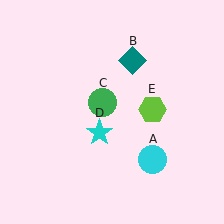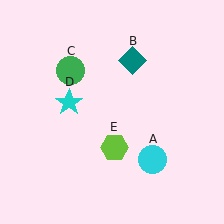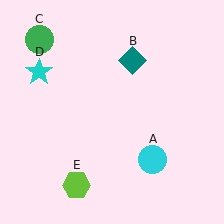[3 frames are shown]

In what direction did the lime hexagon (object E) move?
The lime hexagon (object E) moved down and to the left.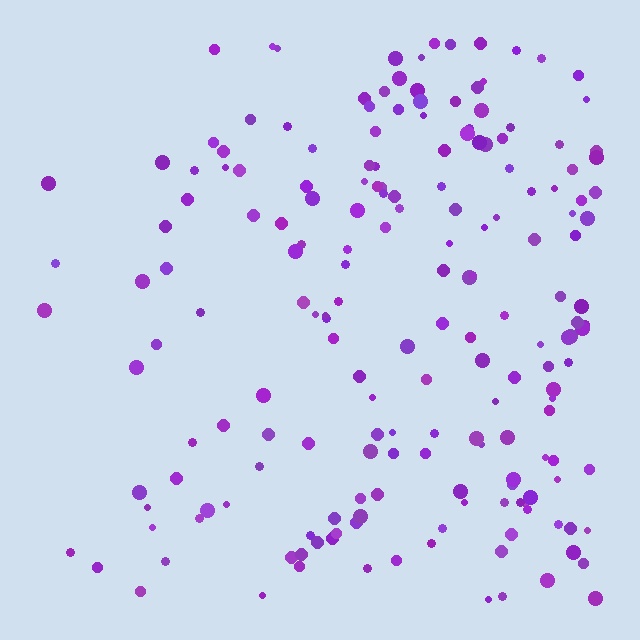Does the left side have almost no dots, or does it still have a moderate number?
Still a moderate number, just noticeably fewer than the right.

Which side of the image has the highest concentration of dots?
The right.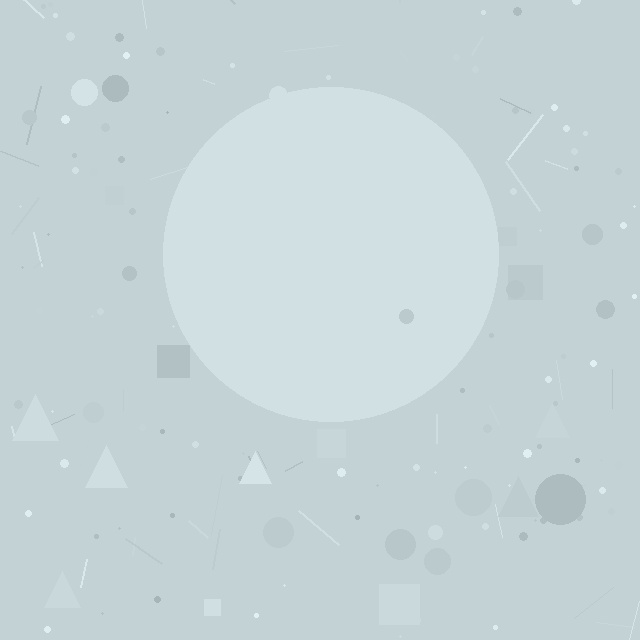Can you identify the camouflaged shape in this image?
The camouflaged shape is a circle.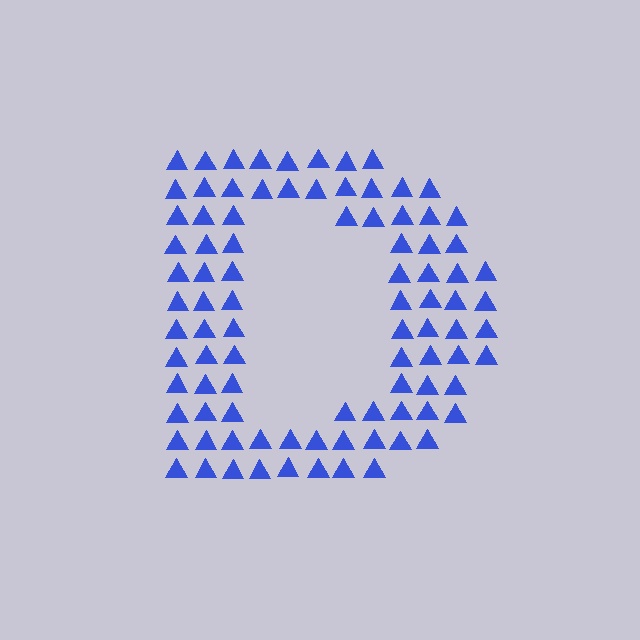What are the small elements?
The small elements are triangles.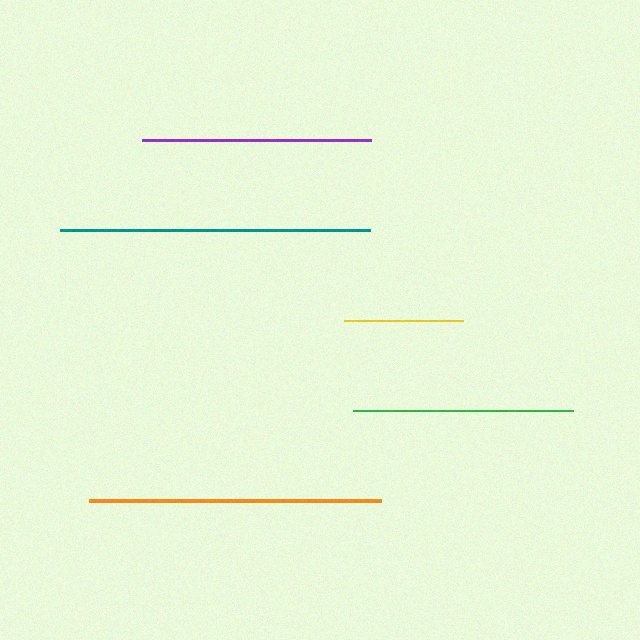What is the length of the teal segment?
The teal segment is approximately 311 pixels long.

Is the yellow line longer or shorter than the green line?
The green line is longer than the yellow line.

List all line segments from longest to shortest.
From longest to shortest: teal, orange, purple, green, yellow.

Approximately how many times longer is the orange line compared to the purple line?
The orange line is approximately 1.3 times the length of the purple line.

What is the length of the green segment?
The green segment is approximately 221 pixels long.